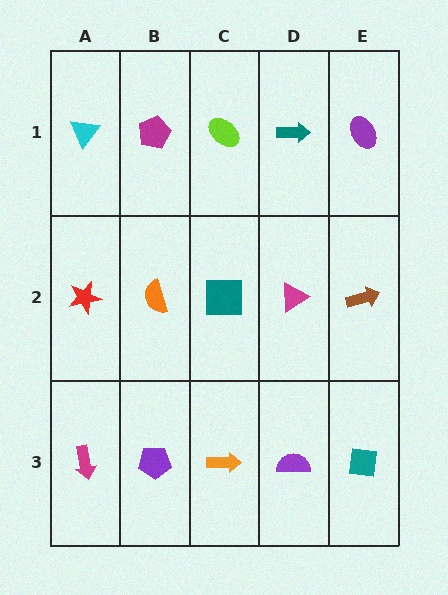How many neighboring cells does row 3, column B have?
3.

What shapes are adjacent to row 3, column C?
A teal square (row 2, column C), a purple pentagon (row 3, column B), a purple semicircle (row 3, column D).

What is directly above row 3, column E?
A brown arrow.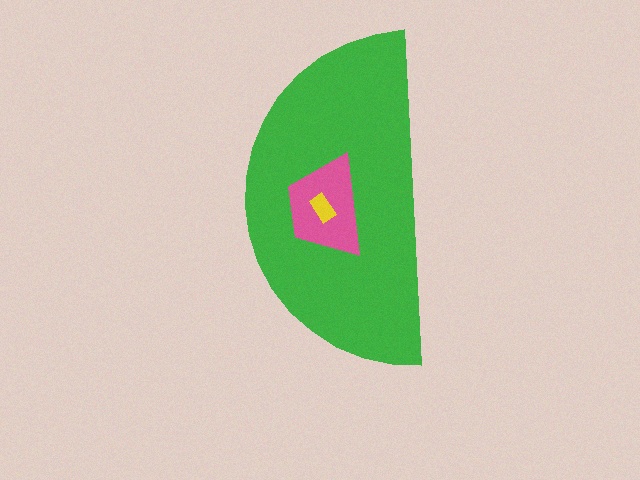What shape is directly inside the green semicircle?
The pink trapezoid.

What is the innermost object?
The yellow rectangle.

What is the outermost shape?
The green semicircle.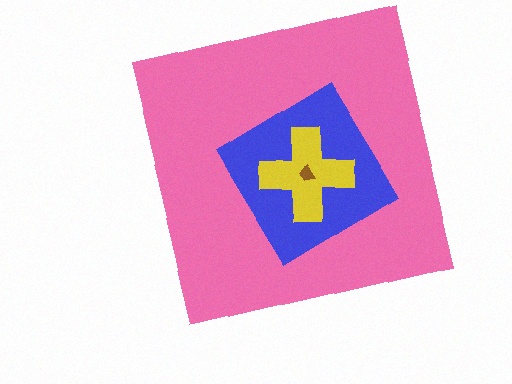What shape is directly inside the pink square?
The blue diamond.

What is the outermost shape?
The pink square.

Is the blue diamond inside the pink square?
Yes.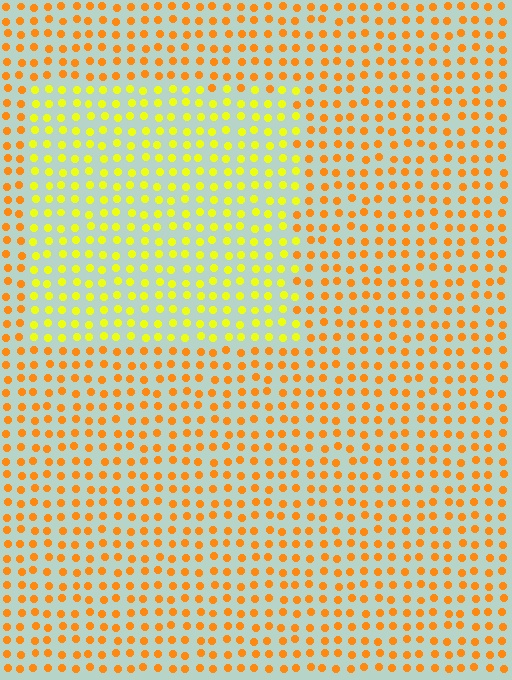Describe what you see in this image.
The image is filled with small orange elements in a uniform arrangement. A rectangle-shaped region is visible where the elements are tinted to a slightly different hue, forming a subtle color boundary.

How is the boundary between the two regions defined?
The boundary is defined purely by a slight shift in hue (about 35 degrees). Spacing, size, and orientation are identical on both sides.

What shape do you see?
I see a rectangle.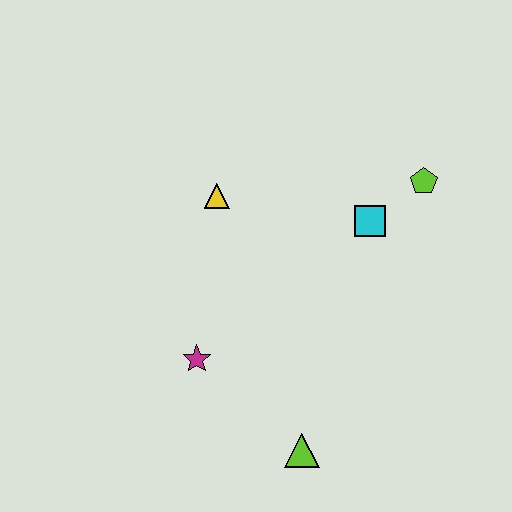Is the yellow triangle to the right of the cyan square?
No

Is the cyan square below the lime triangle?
No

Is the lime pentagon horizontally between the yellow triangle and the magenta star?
No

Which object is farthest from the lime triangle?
The lime pentagon is farthest from the lime triangle.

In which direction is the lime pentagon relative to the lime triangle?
The lime pentagon is above the lime triangle.